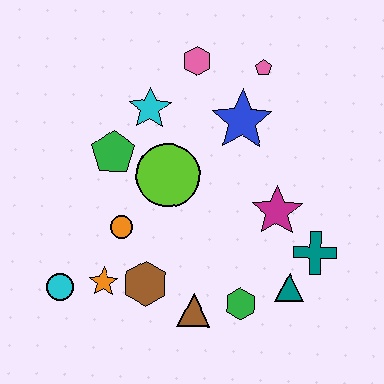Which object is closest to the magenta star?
The teal cross is closest to the magenta star.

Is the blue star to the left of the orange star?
No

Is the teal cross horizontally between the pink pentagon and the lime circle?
No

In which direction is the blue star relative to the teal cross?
The blue star is above the teal cross.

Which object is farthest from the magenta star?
The cyan circle is farthest from the magenta star.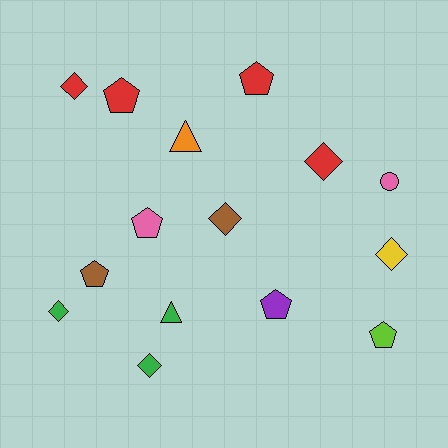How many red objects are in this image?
There are 4 red objects.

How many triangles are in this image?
There are 2 triangles.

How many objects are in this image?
There are 15 objects.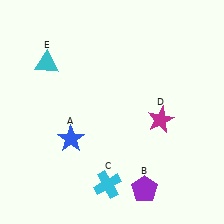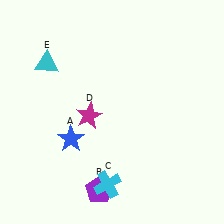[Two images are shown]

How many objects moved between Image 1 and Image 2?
2 objects moved between the two images.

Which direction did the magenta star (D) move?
The magenta star (D) moved left.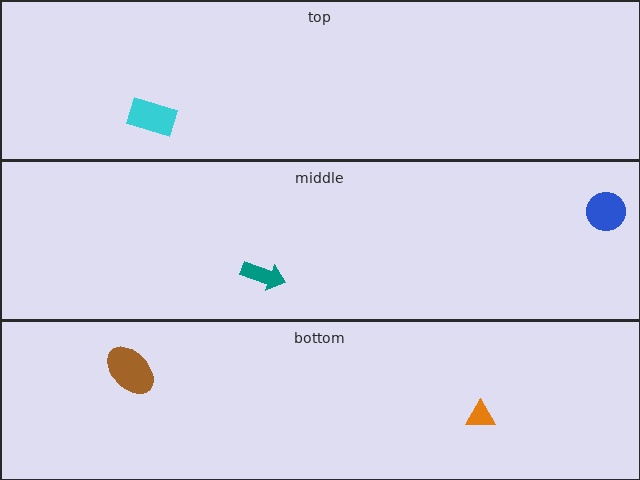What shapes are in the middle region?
The blue circle, the teal arrow.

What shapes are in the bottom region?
The brown ellipse, the orange triangle.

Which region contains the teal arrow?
The middle region.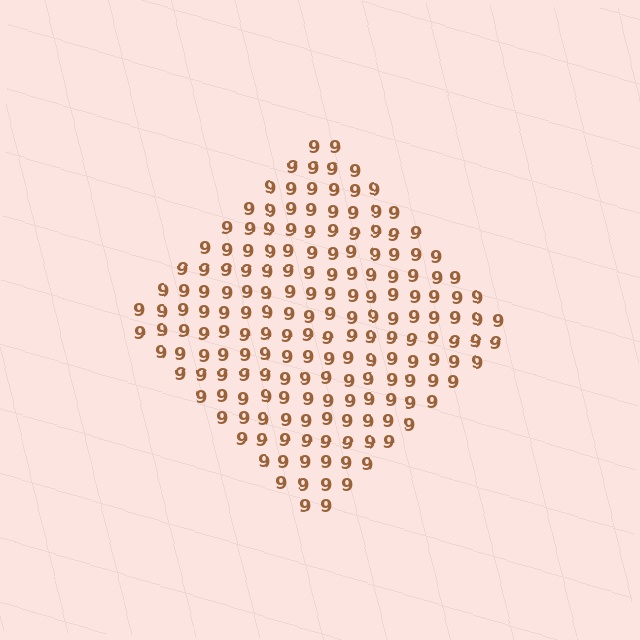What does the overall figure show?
The overall figure shows a diamond.